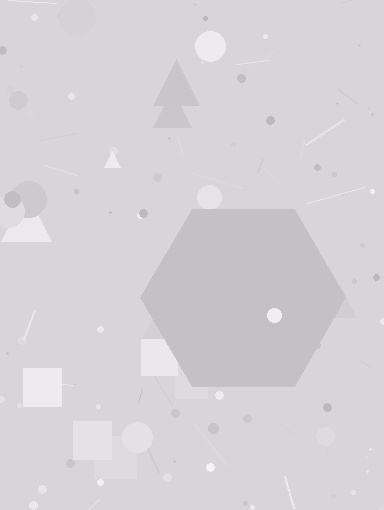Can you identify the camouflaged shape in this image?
The camouflaged shape is a hexagon.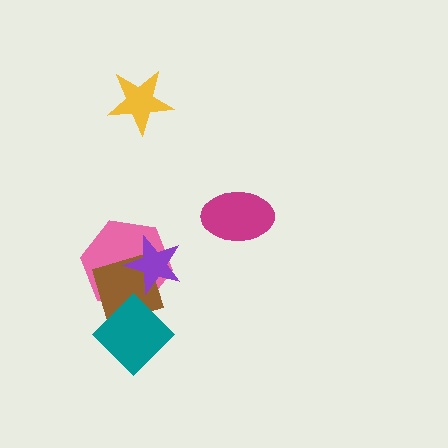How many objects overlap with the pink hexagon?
3 objects overlap with the pink hexagon.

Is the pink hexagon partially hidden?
Yes, it is partially covered by another shape.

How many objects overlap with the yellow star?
0 objects overlap with the yellow star.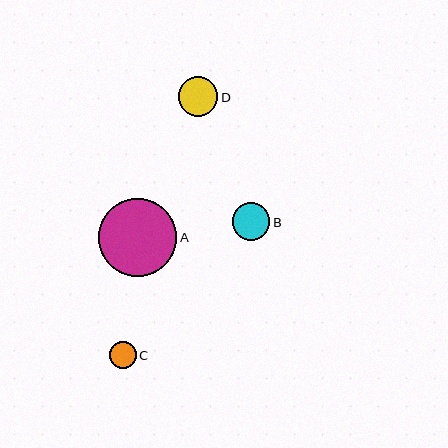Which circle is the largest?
Circle A is the largest with a size of approximately 78 pixels.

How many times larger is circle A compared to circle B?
Circle A is approximately 2.1 times the size of circle B.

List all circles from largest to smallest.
From largest to smallest: A, D, B, C.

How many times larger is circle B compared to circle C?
Circle B is approximately 1.4 times the size of circle C.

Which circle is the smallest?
Circle C is the smallest with a size of approximately 27 pixels.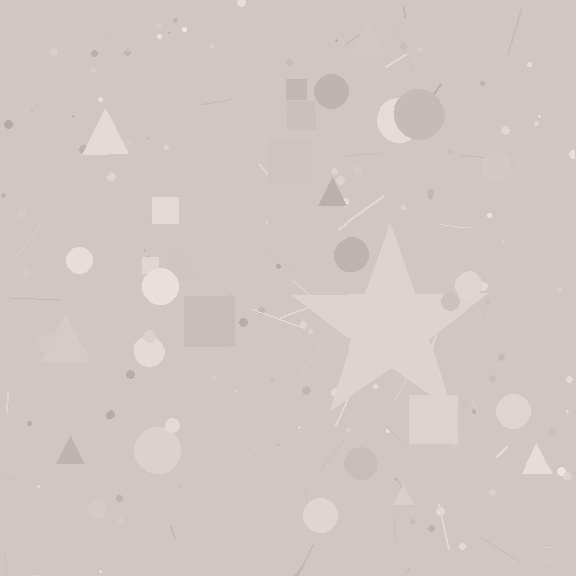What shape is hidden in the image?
A star is hidden in the image.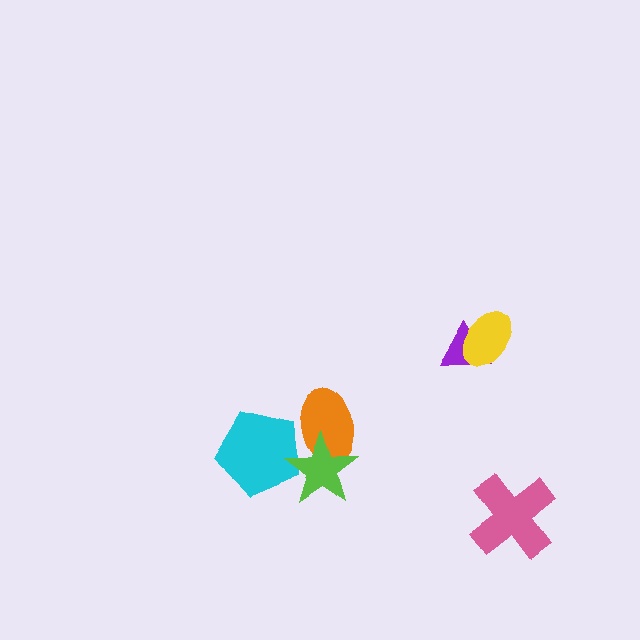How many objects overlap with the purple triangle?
1 object overlaps with the purple triangle.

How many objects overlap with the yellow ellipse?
1 object overlaps with the yellow ellipse.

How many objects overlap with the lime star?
2 objects overlap with the lime star.